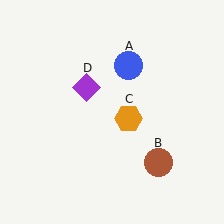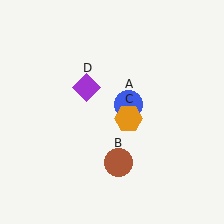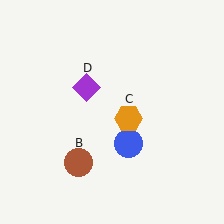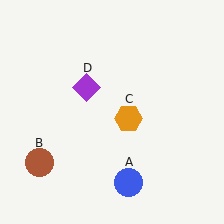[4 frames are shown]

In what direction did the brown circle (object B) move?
The brown circle (object B) moved left.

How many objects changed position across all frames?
2 objects changed position: blue circle (object A), brown circle (object B).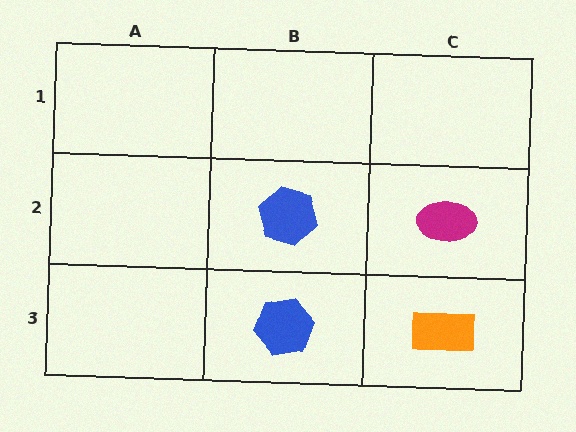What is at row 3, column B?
A blue hexagon.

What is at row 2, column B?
A blue hexagon.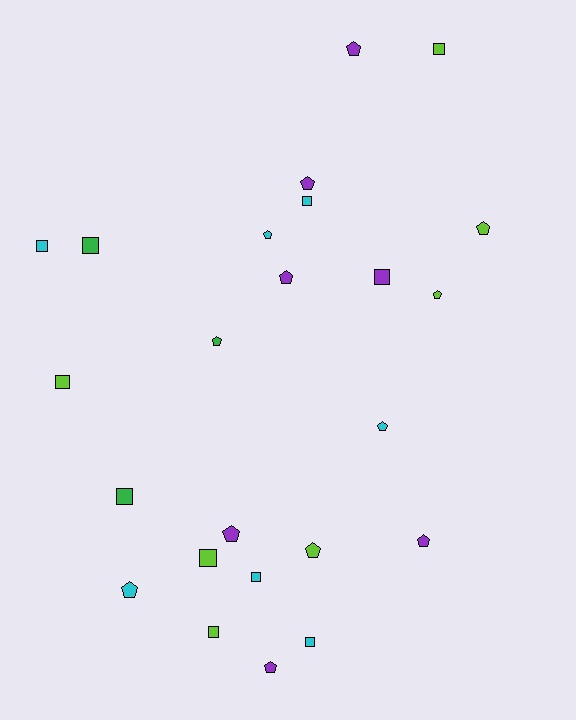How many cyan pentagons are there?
There are 3 cyan pentagons.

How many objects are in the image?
There are 24 objects.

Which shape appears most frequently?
Pentagon, with 13 objects.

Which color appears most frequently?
Cyan, with 7 objects.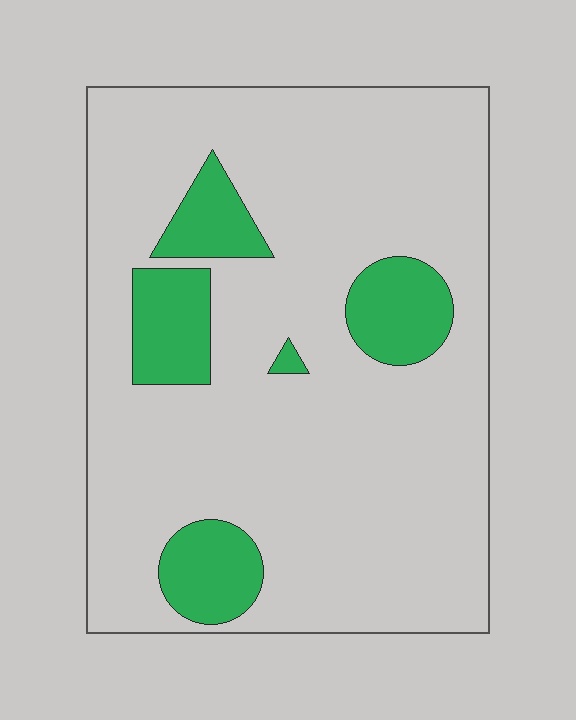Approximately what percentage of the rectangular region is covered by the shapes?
Approximately 15%.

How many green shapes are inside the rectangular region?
5.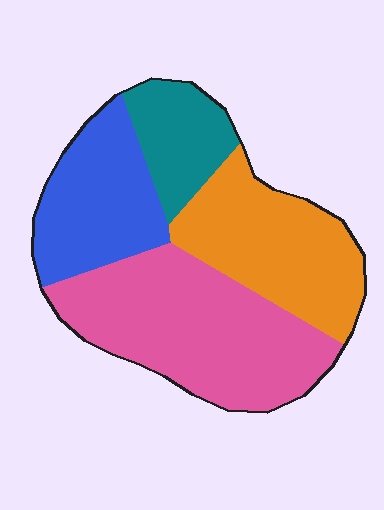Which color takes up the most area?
Pink, at roughly 40%.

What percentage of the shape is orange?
Orange covers about 25% of the shape.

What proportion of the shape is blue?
Blue takes up less than a quarter of the shape.